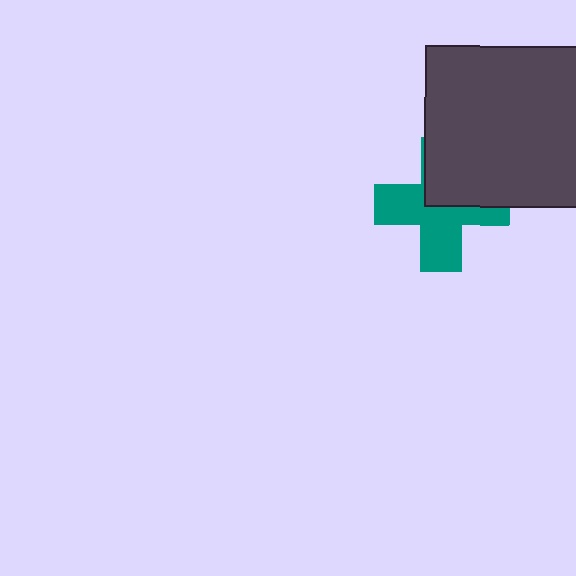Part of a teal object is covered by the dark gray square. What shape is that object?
It is a cross.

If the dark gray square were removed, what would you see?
You would see the complete teal cross.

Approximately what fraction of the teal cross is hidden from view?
Roughly 39% of the teal cross is hidden behind the dark gray square.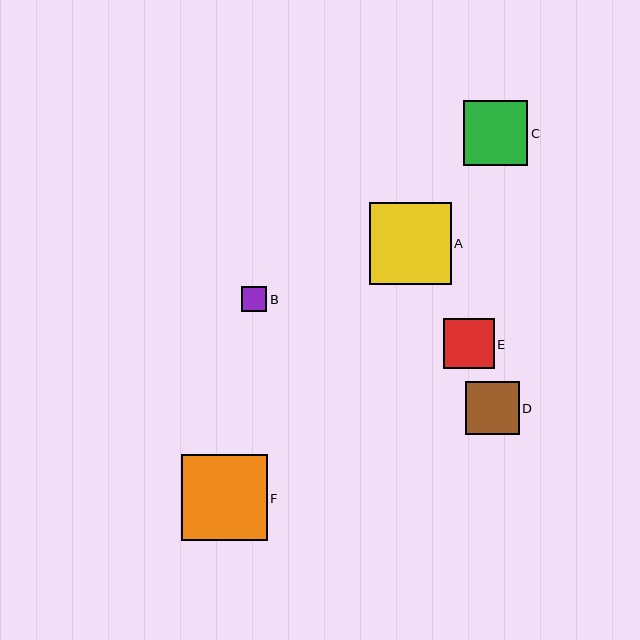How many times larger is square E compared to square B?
Square E is approximately 2.0 times the size of square B.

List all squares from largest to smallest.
From largest to smallest: F, A, C, D, E, B.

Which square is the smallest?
Square B is the smallest with a size of approximately 25 pixels.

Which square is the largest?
Square F is the largest with a size of approximately 86 pixels.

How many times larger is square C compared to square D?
Square C is approximately 1.2 times the size of square D.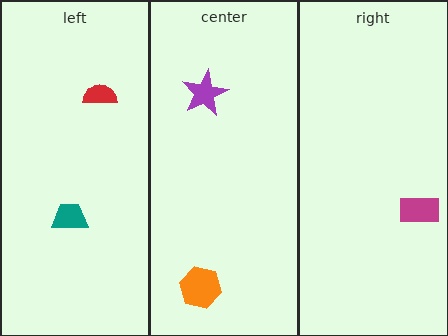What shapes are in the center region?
The orange hexagon, the purple star.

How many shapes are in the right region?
1.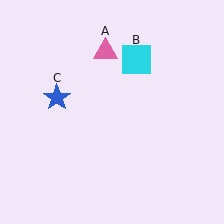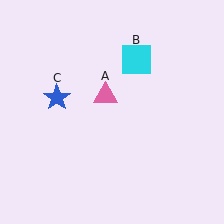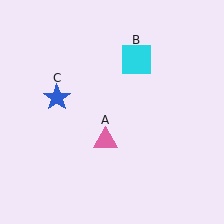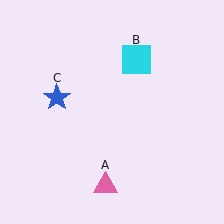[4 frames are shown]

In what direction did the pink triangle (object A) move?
The pink triangle (object A) moved down.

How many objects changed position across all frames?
1 object changed position: pink triangle (object A).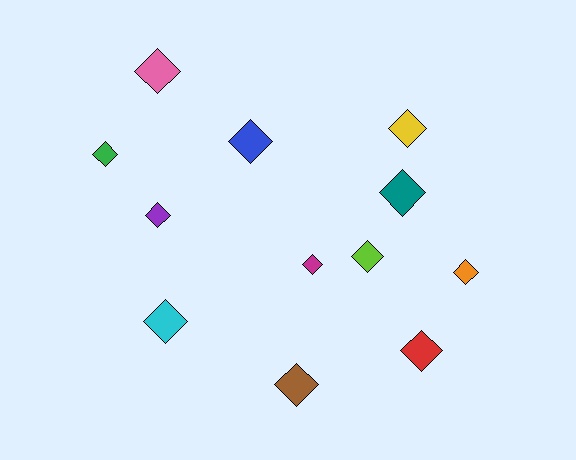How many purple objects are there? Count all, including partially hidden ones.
There is 1 purple object.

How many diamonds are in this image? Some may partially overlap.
There are 12 diamonds.